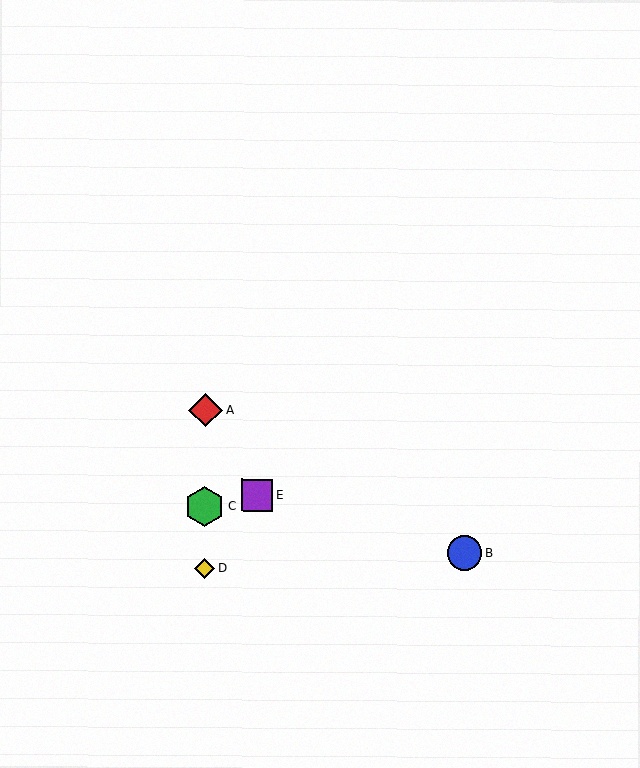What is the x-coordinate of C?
Object C is at x≈205.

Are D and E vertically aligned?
No, D is at x≈204 and E is at x≈257.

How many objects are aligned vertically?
3 objects (A, C, D) are aligned vertically.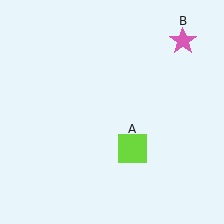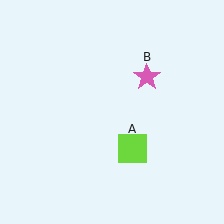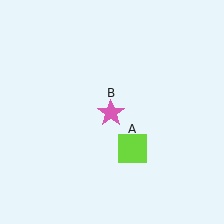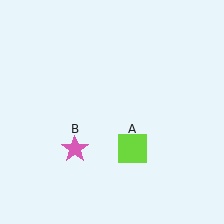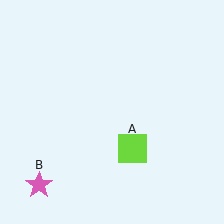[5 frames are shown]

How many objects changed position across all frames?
1 object changed position: pink star (object B).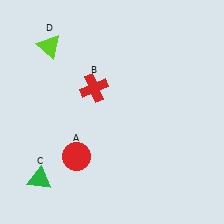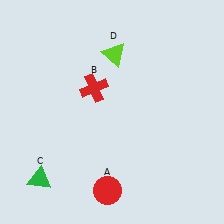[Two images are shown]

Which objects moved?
The objects that moved are: the red circle (A), the lime triangle (D).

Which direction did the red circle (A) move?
The red circle (A) moved down.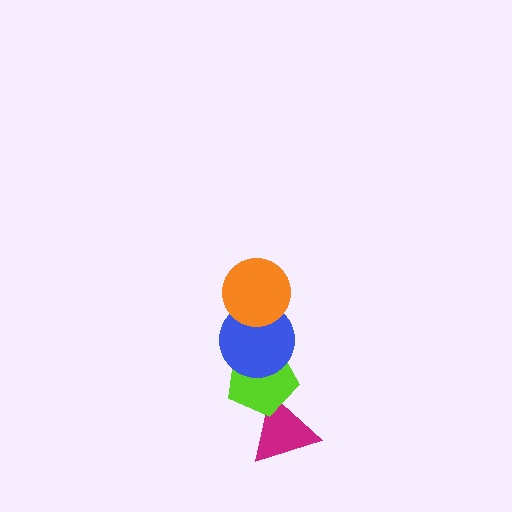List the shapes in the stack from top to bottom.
From top to bottom: the orange circle, the blue circle, the lime pentagon, the magenta triangle.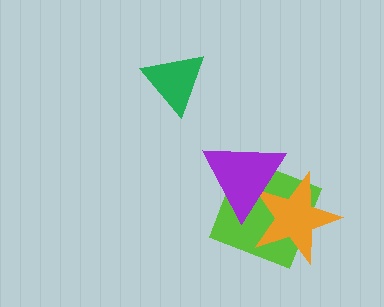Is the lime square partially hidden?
Yes, it is partially covered by another shape.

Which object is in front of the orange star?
The purple triangle is in front of the orange star.